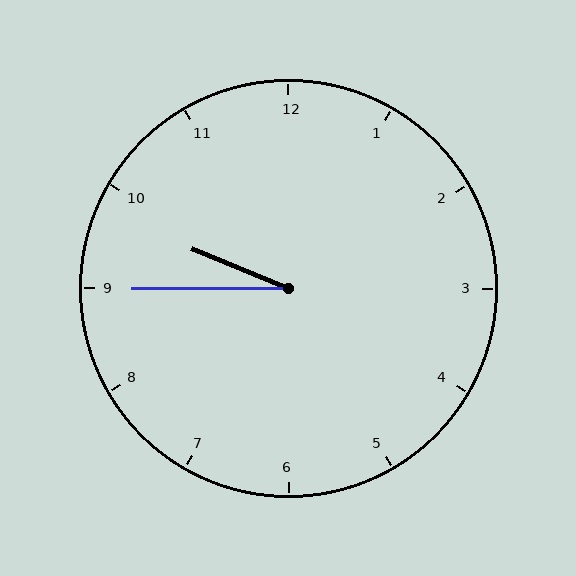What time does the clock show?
9:45.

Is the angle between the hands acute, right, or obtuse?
It is acute.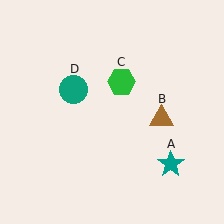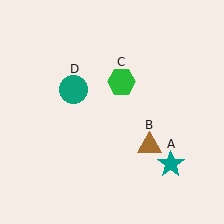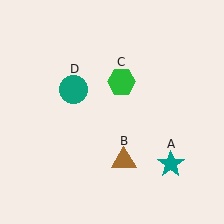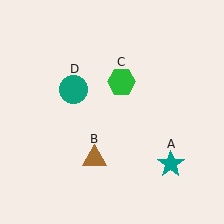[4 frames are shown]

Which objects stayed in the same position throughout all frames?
Teal star (object A) and green hexagon (object C) and teal circle (object D) remained stationary.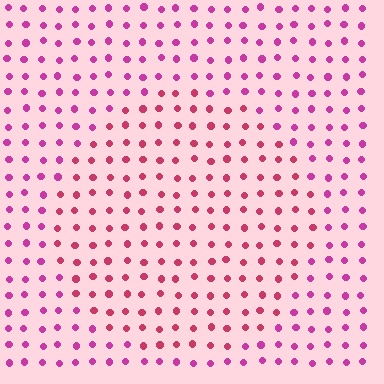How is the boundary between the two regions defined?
The boundary is defined purely by a slight shift in hue (about 25 degrees). Spacing, size, and orientation are identical on both sides.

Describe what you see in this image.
The image is filled with small magenta elements in a uniform arrangement. A circle-shaped region is visible where the elements are tinted to a slightly different hue, forming a subtle color boundary.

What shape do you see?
I see a circle.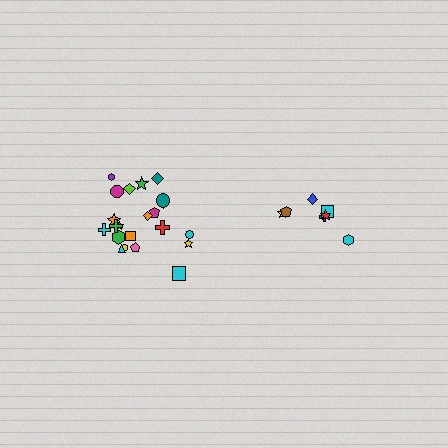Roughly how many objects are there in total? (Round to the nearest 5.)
Roughly 30 objects in total.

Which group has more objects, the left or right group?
The left group.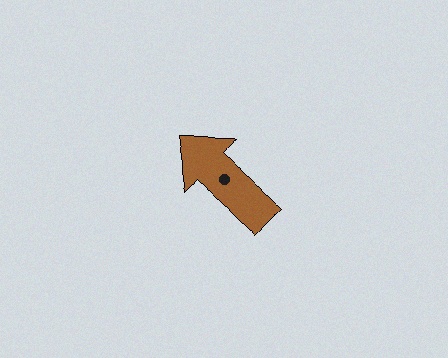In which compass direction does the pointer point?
Northwest.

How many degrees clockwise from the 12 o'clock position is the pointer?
Approximately 312 degrees.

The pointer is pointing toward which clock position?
Roughly 10 o'clock.